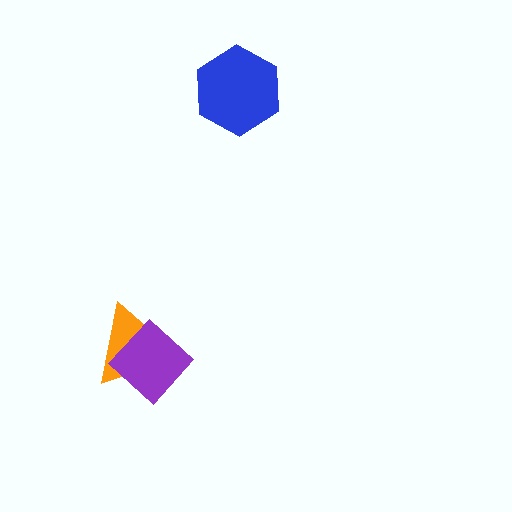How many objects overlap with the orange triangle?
1 object overlaps with the orange triangle.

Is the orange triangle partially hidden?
Yes, it is partially covered by another shape.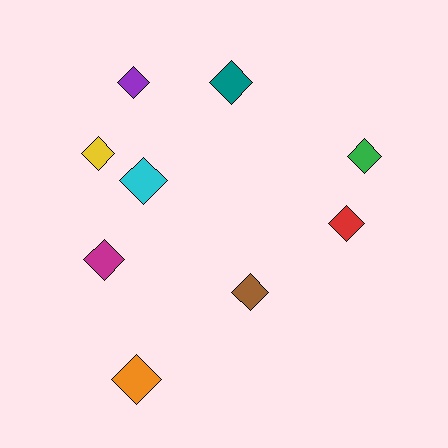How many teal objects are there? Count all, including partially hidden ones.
There is 1 teal object.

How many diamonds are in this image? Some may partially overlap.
There are 9 diamonds.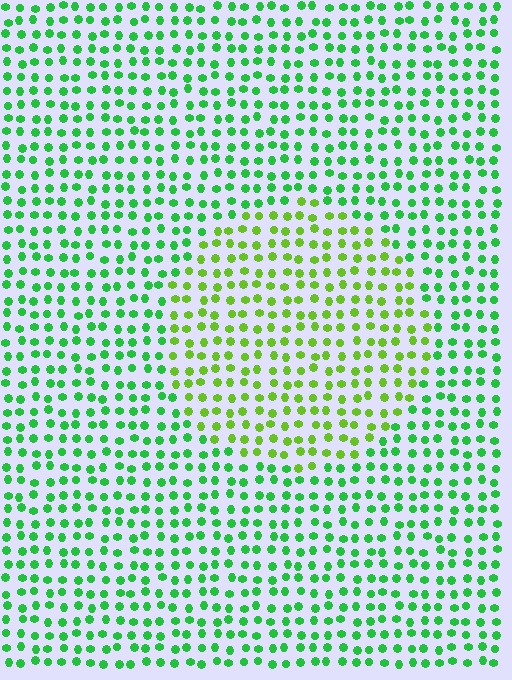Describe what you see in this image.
The image is filled with small green elements in a uniform arrangement. A circle-shaped region is visible where the elements are tinted to a slightly different hue, forming a subtle color boundary.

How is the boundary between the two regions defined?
The boundary is defined purely by a slight shift in hue (about 35 degrees). Spacing, size, and orientation are identical on both sides.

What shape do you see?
I see a circle.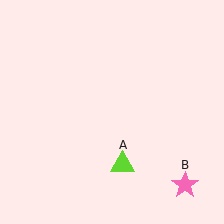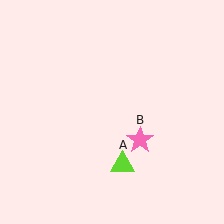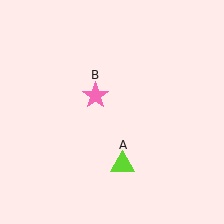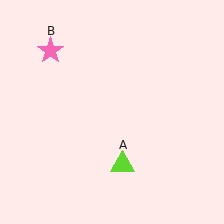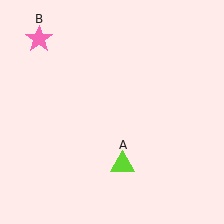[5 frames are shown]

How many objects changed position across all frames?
1 object changed position: pink star (object B).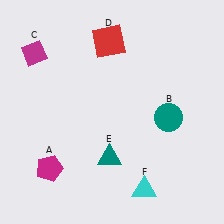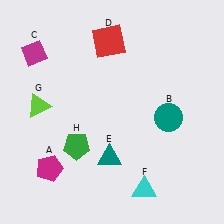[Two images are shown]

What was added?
A lime triangle (G), a green pentagon (H) were added in Image 2.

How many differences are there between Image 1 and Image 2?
There are 2 differences between the two images.